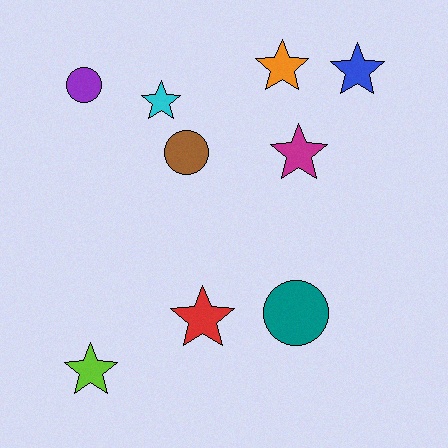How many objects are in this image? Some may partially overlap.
There are 9 objects.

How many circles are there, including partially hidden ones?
There are 3 circles.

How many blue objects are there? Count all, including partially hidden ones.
There is 1 blue object.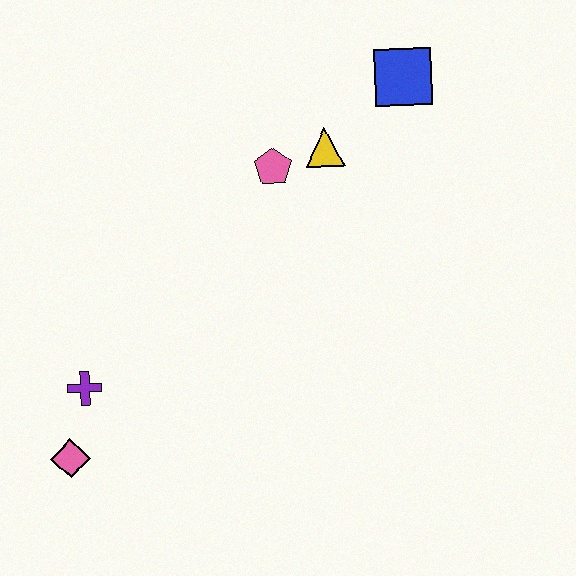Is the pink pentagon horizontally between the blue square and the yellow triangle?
No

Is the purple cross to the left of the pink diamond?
No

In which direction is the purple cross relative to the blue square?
The purple cross is to the left of the blue square.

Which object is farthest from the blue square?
The pink diamond is farthest from the blue square.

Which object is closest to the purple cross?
The pink diamond is closest to the purple cross.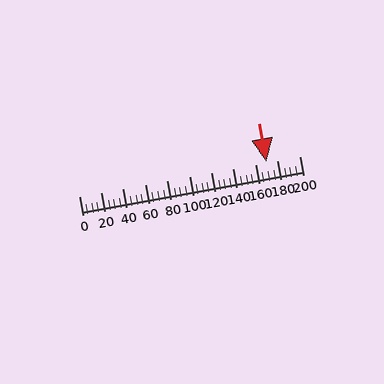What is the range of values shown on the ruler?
The ruler shows values from 0 to 200.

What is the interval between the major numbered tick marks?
The major tick marks are spaced 20 units apart.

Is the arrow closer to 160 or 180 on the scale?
The arrow is closer to 180.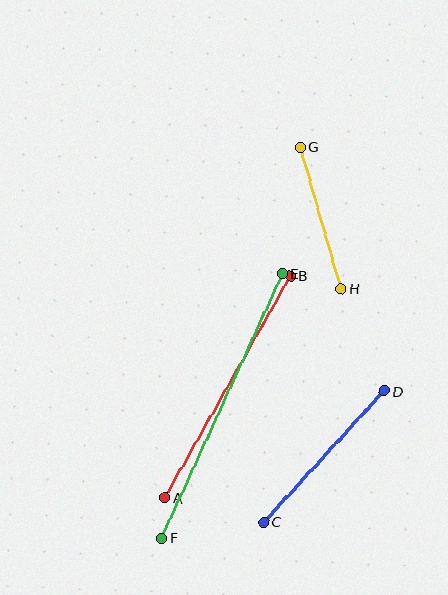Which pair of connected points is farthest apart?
Points E and F are farthest apart.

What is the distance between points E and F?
The distance is approximately 291 pixels.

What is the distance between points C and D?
The distance is approximately 178 pixels.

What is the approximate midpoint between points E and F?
The midpoint is at approximately (222, 406) pixels.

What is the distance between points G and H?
The distance is approximately 148 pixels.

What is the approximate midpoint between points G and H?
The midpoint is at approximately (321, 218) pixels.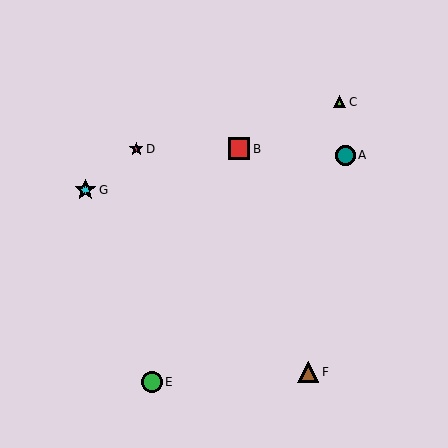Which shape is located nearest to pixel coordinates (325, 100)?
The lime triangle (labeled C) at (339, 102) is nearest to that location.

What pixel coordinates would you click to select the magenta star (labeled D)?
Click at (136, 149) to select the magenta star D.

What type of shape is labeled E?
Shape E is a green circle.